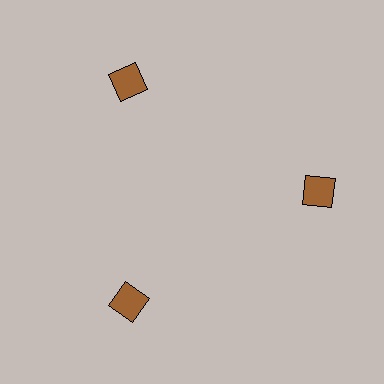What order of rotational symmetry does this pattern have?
This pattern has 3-fold rotational symmetry.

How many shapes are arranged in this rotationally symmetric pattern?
There are 3 shapes, arranged in 3 groups of 1.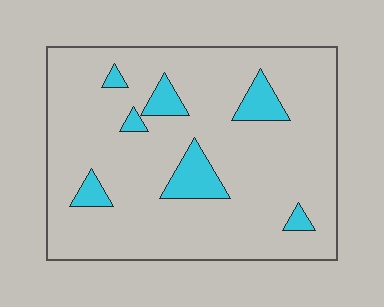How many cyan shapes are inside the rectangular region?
7.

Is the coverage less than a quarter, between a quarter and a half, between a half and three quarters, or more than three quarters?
Less than a quarter.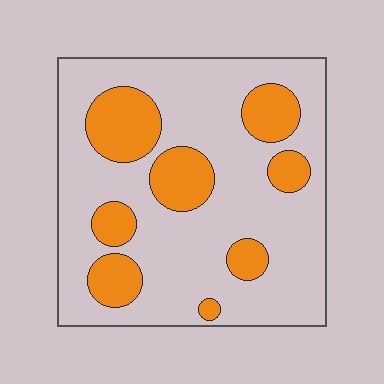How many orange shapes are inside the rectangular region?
8.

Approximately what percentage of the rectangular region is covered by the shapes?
Approximately 25%.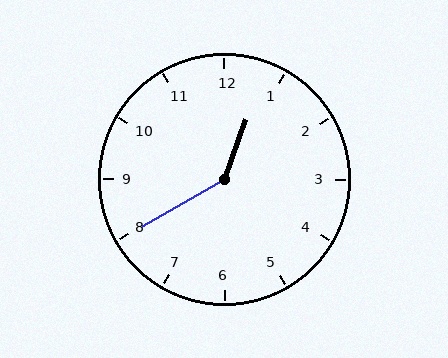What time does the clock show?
12:40.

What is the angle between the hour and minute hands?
Approximately 140 degrees.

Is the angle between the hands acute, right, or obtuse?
It is obtuse.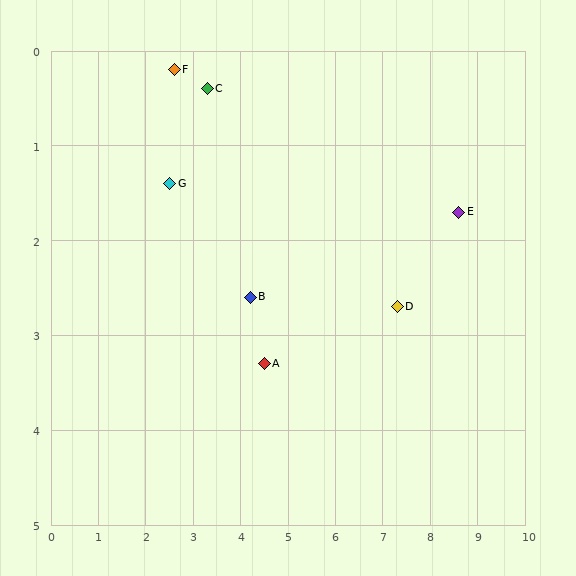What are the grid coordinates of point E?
Point E is at approximately (8.6, 1.7).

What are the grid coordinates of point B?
Point B is at approximately (4.2, 2.6).